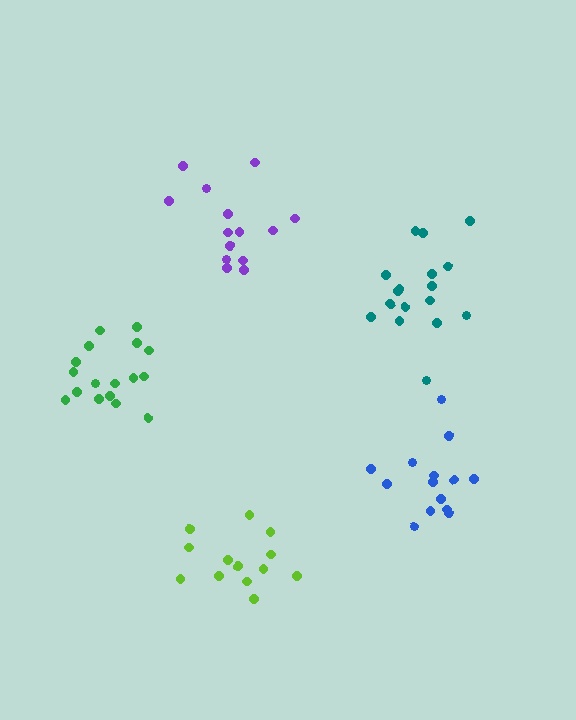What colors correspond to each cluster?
The clusters are colored: lime, teal, purple, blue, green.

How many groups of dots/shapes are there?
There are 5 groups.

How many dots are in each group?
Group 1: 13 dots, Group 2: 17 dots, Group 3: 14 dots, Group 4: 14 dots, Group 5: 17 dots (75 total).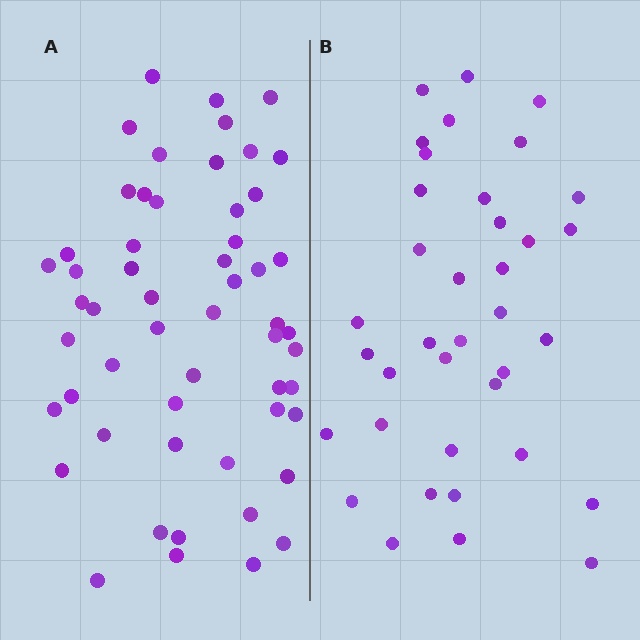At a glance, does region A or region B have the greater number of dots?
Region A (the left region) has more dots.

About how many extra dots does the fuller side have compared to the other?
Region A has approximately 20 more dots than region B.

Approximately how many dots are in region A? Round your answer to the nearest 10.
About 60 dots. (The exact count is 55, which rounds to 60.)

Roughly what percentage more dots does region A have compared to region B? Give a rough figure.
About 50% more.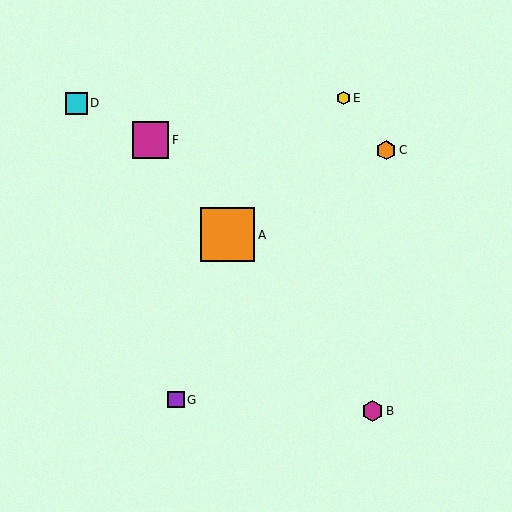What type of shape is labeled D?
Shape D is a cyan square.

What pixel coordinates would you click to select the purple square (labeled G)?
Click at (176, 400) to select the purple square G.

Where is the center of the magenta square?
The center of the magenta square is at (151, 140).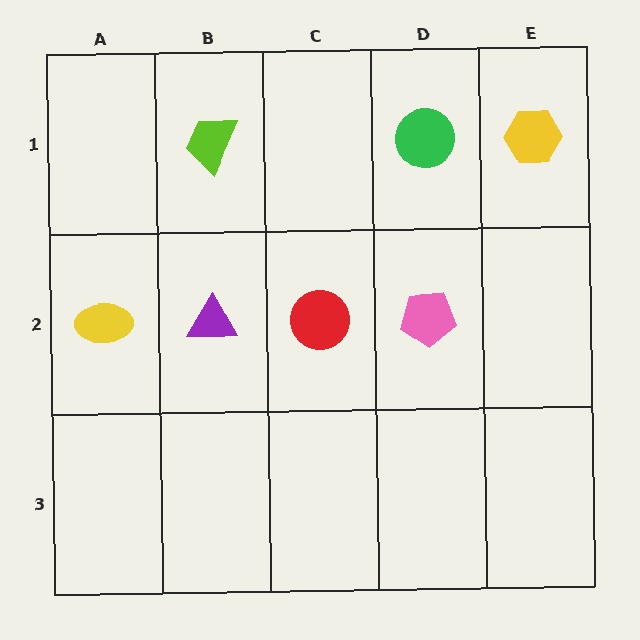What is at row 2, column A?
A yellow ellipse.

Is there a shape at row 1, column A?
No, that cell is empty.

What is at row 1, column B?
A lime trapezoid.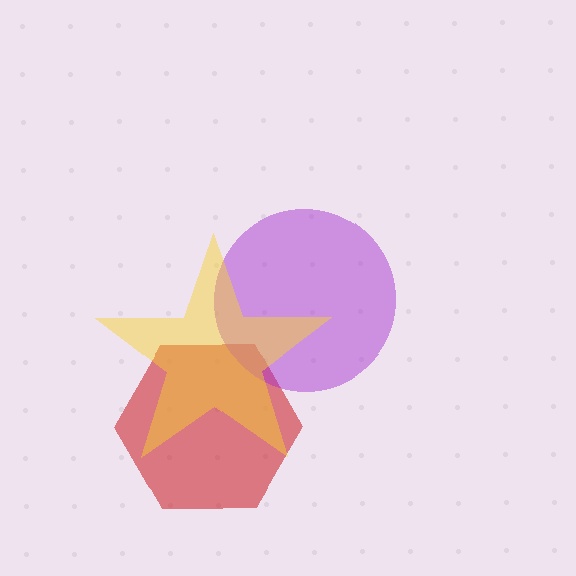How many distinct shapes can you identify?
There are 3 distinct shapes: a red hexagon, a purple circle, a yellow star.